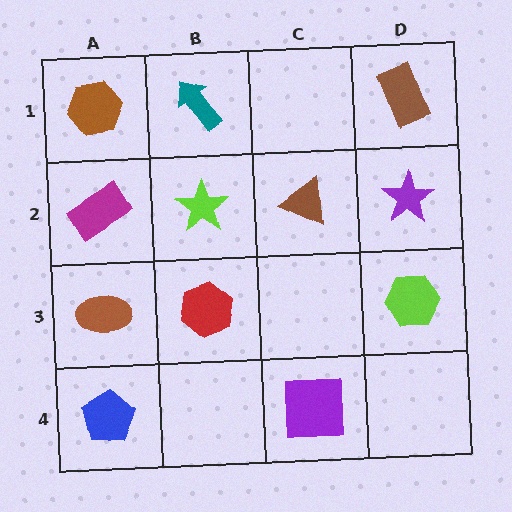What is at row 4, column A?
A blue pentagon.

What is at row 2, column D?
A purple star.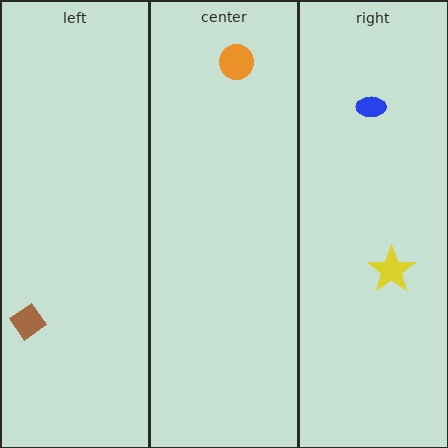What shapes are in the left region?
The brown diamond.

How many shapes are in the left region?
1.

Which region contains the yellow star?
The right region.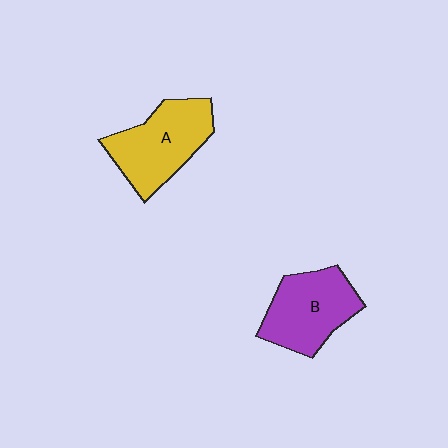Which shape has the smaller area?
Shape B (purple).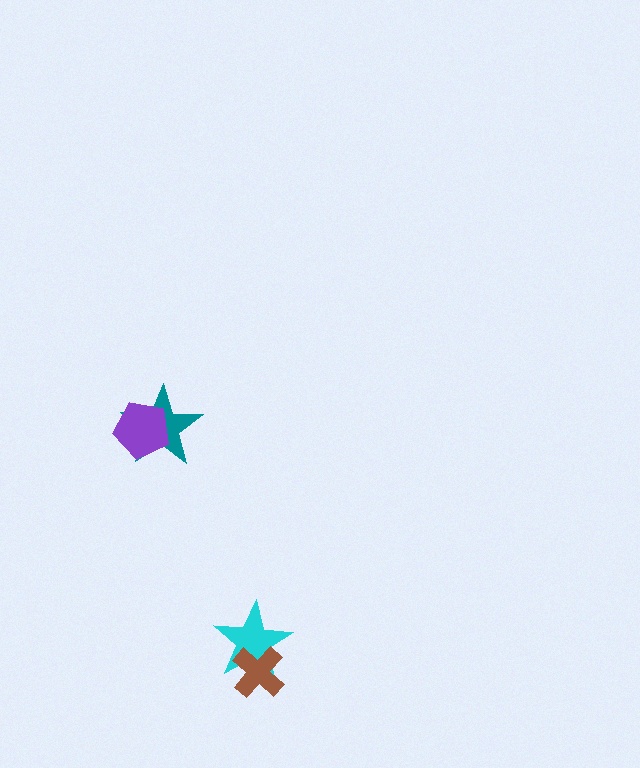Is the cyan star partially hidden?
Yes, it is partially covered by another shape.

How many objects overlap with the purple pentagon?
1 object overlaps with the purple pentagon.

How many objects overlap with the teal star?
1 object overlaps with the teal star.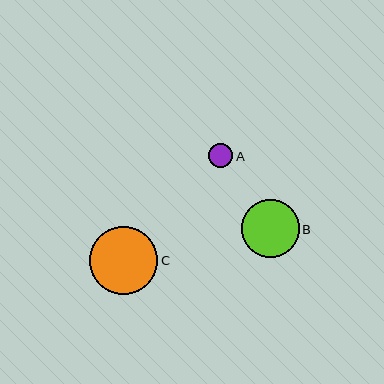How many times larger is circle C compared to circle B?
Circle C is approximately 1.2 times the size of circle B.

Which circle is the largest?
Circle C is the largest with a size of approximately 68 pixels.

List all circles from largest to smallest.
From largest to smallest: C, B, A.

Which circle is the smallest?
Circle A is the smallest with a size of approximately 24 pixels.